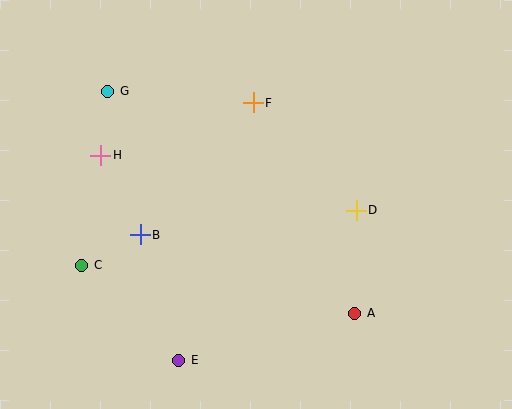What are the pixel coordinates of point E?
Point E is at (179, 360).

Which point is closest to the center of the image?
Point D at (356, 210) is closest to the center.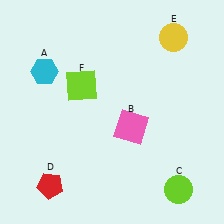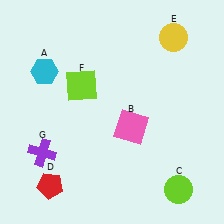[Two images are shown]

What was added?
A purple cross (G) was added in Image 2.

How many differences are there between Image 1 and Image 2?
There is 1 difference between the two images.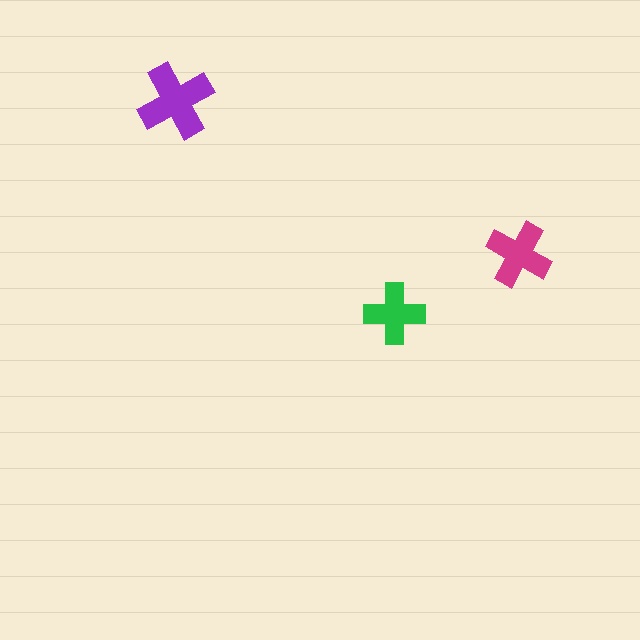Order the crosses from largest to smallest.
the purple one, the magenta one, the green one.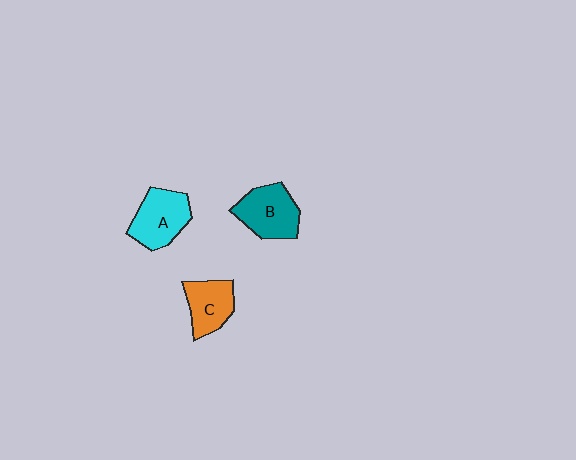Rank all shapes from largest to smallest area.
From largest to smallest: B (teal), A (cyan), C (orange).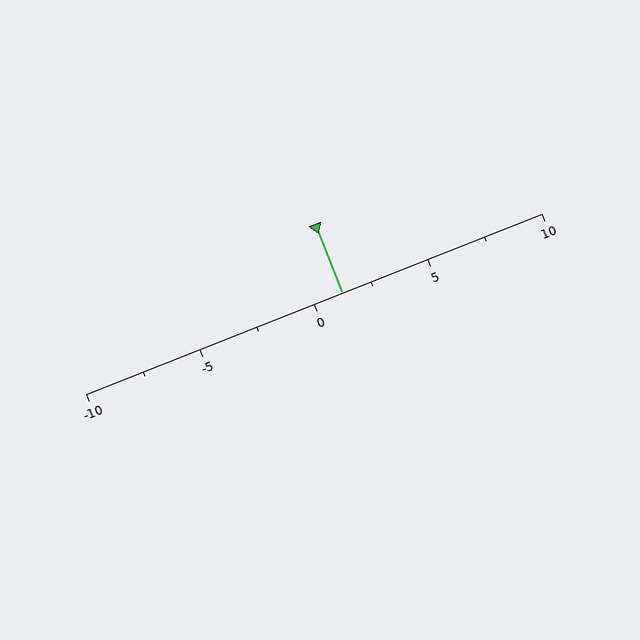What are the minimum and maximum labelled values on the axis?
The axis runs from -10 to 10.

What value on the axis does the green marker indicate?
The marker indicates approximately 1.2.